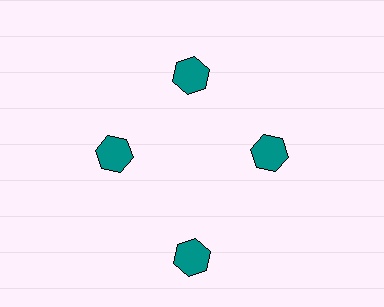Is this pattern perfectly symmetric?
No. The 4 teal hexagons are arranged in a ring, but one element near the 6 o'clock position is pushed outward from the center, breaking the 4-fold rotational symmetry.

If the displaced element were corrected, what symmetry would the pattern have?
It would have 4-fold rotational symmetry — the pattern would map onto itself every 90 degrees.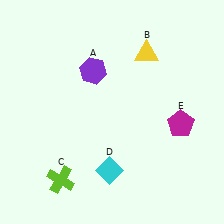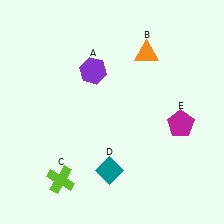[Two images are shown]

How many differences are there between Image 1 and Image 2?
There are 2 differences between the two images.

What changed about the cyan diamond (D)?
In Image 1, D is cyan. In Image 2, it changed to teal.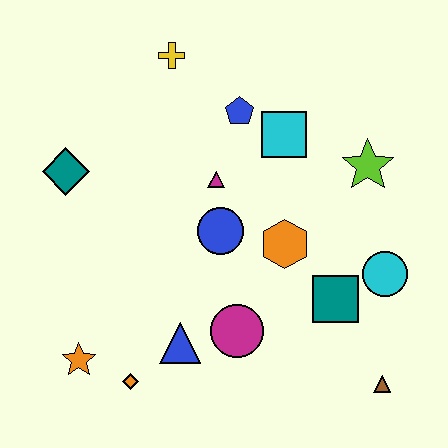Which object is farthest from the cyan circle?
The teal diamond is farthest from the cyan circle.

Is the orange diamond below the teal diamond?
Yes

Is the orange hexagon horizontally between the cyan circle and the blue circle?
Yes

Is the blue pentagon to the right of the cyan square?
No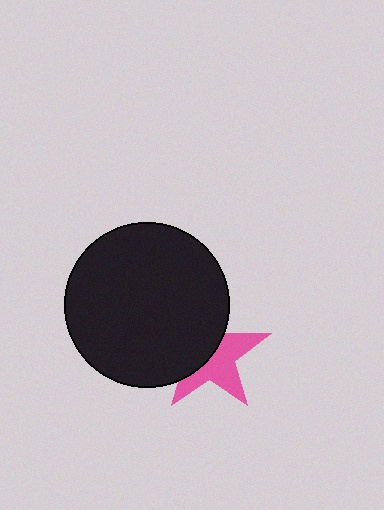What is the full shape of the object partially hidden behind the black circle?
The partially hidden object is a pink star.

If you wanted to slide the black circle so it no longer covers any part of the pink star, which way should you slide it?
Slide it left — that is the most direct way to separate the two shapes.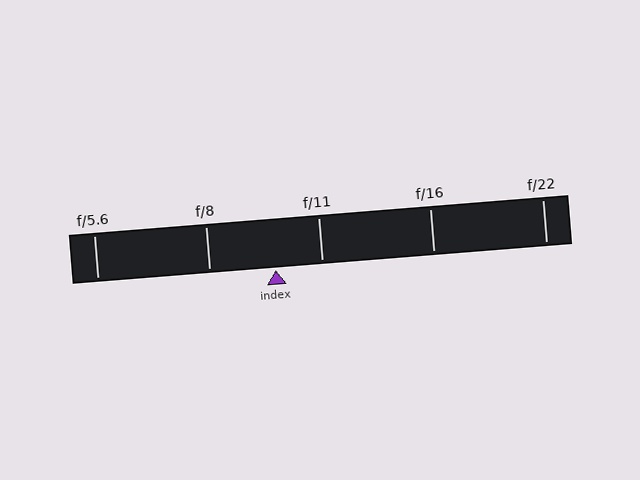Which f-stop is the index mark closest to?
The index mark is closest to f/11.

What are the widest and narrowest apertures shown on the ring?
The widest aperture shown is f/5.6 and the narrowest is f/22.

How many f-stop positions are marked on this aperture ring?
There are 5 f-stop positions marked.